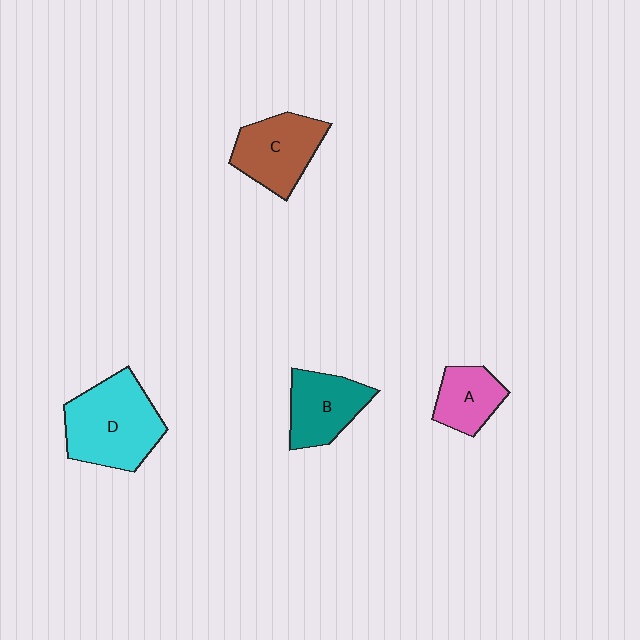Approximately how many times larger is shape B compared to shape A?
Approximately 1.3 times.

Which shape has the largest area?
Shape D (cyan).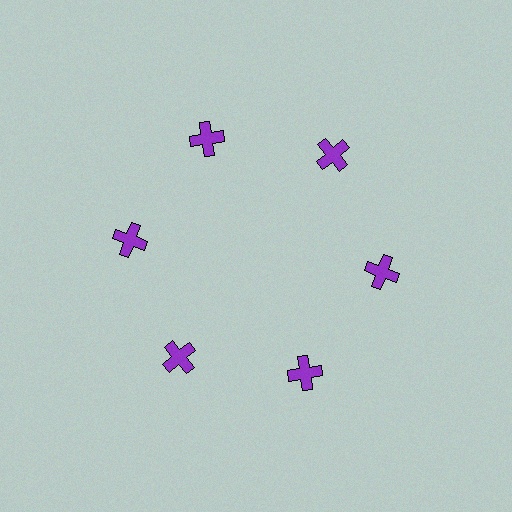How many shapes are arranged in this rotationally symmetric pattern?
There are 6 shapes, arranged in 6 groups of 1.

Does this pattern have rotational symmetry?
Yes, this pattern has 6-fold rotational symmetry. It looks the same after rotating 60 degrees around the center.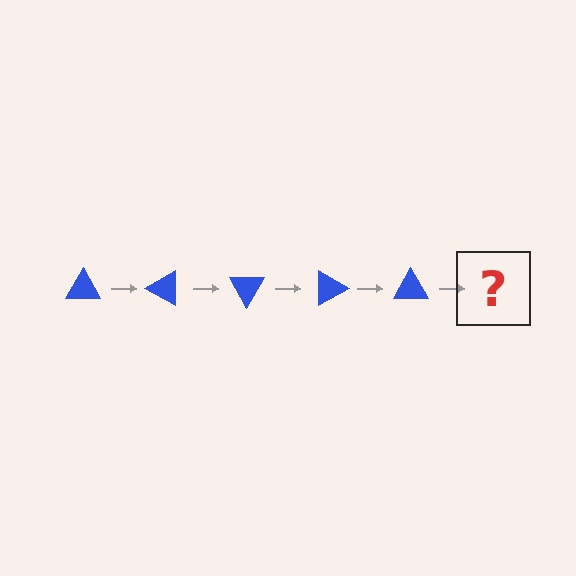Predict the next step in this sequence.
The next step is a blue triangle rotated 150 degrees.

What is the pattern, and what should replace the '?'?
The pattern is that the triangle rotates 30 degrees each step. The '?' should be a blue triangle rotated 150 degrees.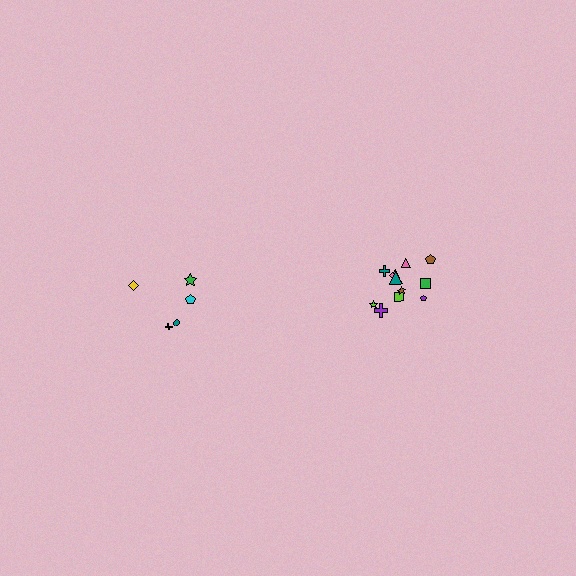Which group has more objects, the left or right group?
The right group.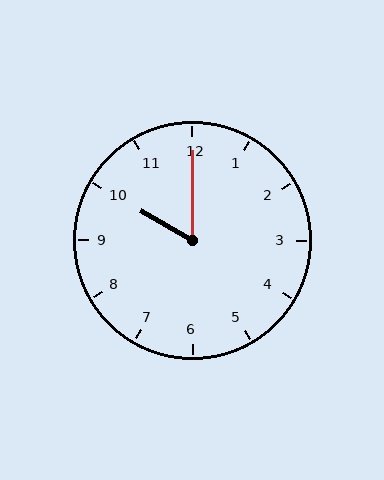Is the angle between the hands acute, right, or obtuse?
It is acute.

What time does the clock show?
10:00.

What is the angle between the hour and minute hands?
Approximately 60 degrees.